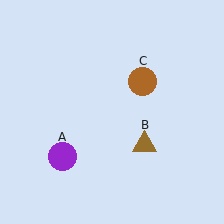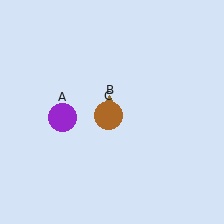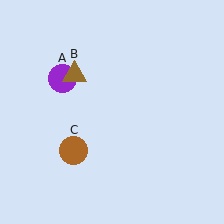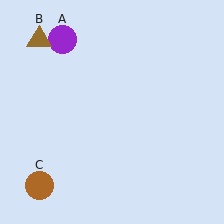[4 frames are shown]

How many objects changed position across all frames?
3 objects changed position: purple circle (object A), brown triangle (object B), brown circle (object C).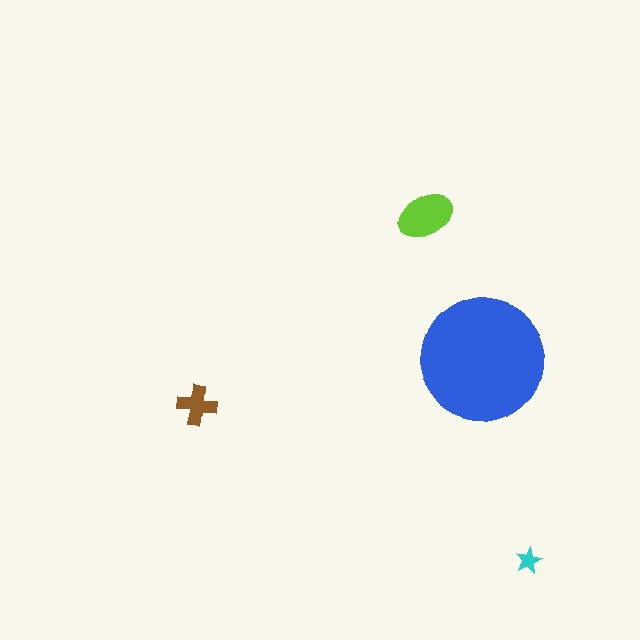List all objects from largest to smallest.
The blue circle, the lime ellipse, the brown cross, the cyan star.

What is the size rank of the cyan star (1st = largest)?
4th.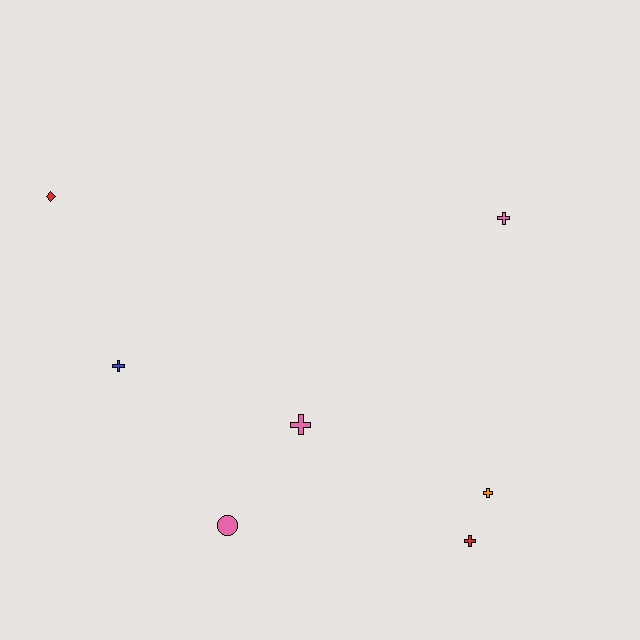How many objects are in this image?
There are 7 objects.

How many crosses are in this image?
There are 5 crosses.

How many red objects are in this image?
There are 2 red objects.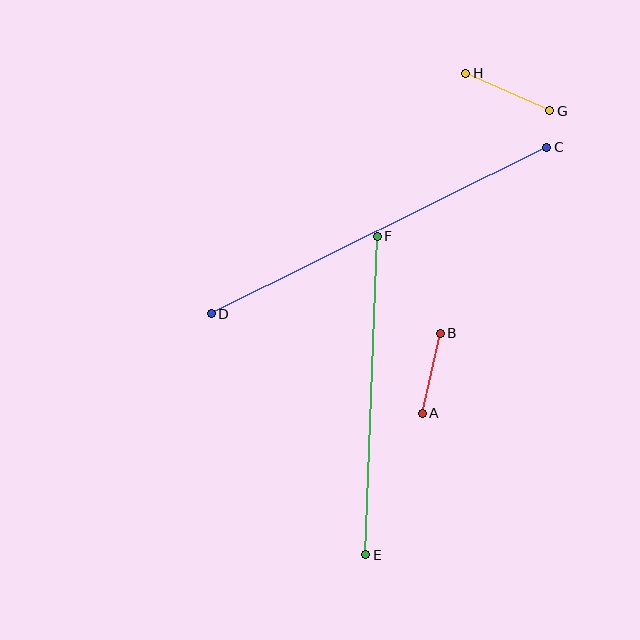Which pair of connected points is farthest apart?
Points C and D are farthest apart.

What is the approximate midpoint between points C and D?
The midpoint is at approximately (379, 231) pixels.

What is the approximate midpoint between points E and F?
The midpoint is at approximately (372, 395) pixels.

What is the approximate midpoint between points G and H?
The midpoint is at approximately (508, 92) pixels.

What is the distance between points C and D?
The distance is approximately 375 pixels.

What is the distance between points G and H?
The distance is approximately 92 pixels.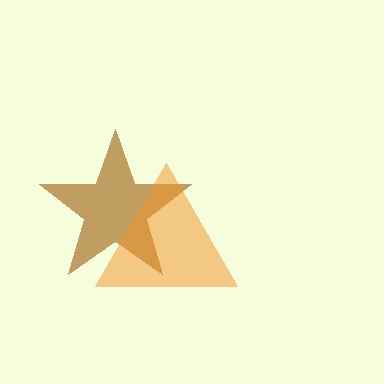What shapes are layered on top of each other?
The layered shapes are: a brown star, an orange triangle.